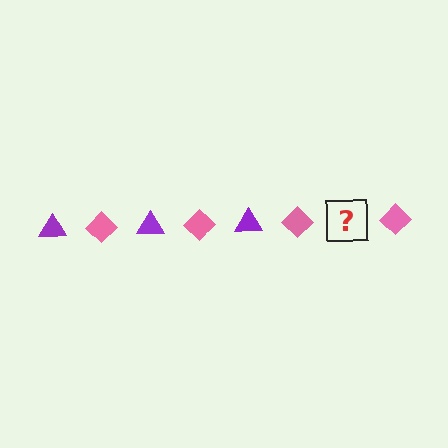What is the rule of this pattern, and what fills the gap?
The rule is that the pattern alternates between purple triangle and pink diamond. The gap should be filled with a purple triangle.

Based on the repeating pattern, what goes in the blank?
The blank should be a purple triangle.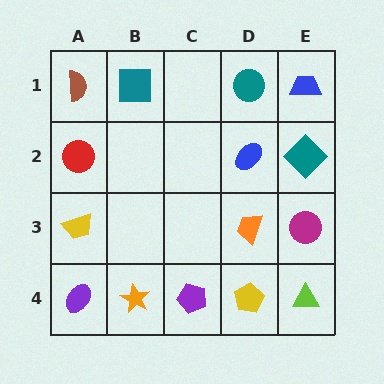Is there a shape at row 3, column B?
No, that cell is empty.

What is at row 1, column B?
A teal square.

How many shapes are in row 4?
5 shapes.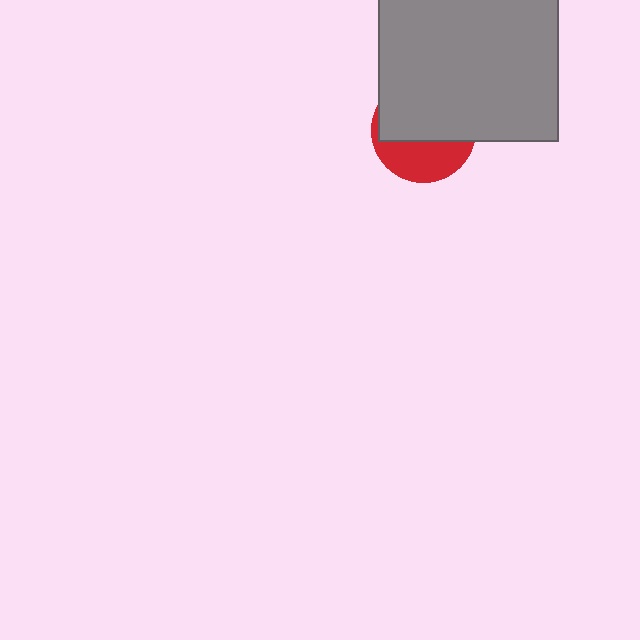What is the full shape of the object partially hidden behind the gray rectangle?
The partially hidden object is a red circle.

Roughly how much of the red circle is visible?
A small part of it is visible (roughly 39%).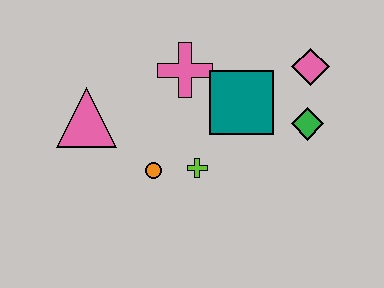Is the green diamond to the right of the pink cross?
Yes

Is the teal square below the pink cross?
Yes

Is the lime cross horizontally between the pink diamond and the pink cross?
Yes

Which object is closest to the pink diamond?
The green diamond is closest to the pink diamond.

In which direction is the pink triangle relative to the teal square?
The pink triangle is to the left of the teal square.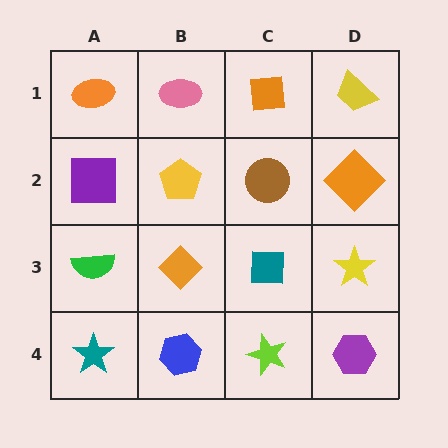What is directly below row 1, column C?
A brown circle.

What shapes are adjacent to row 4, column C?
A teal square (row 3, column C), a blue hexagon (row 4, column B), a purple hexagon (row 4, column D).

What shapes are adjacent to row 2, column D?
A yellow trapezoid (row 1, column D), a yellow star (row 3, column D), a brown circle (row 2, column C).